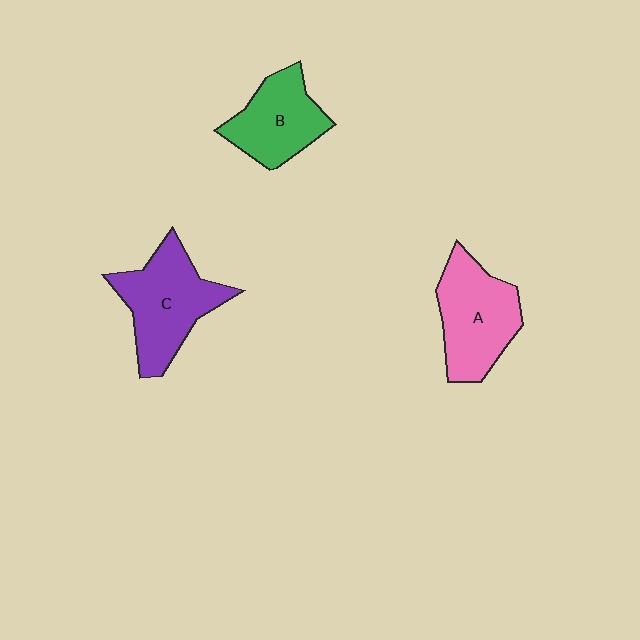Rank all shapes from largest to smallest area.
From largest to smallest: C (purple), A (pink), B (green).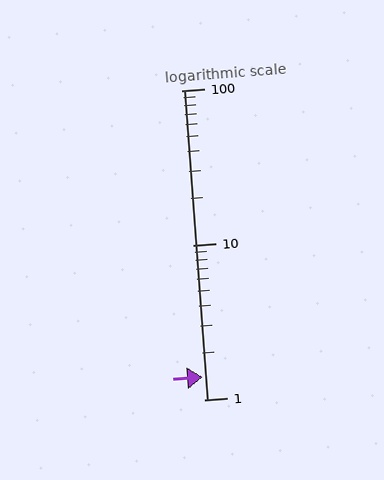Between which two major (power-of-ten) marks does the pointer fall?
The pointer is between 1 and 10.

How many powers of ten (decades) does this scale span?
The scale spans 2 decades, from 1 to 100.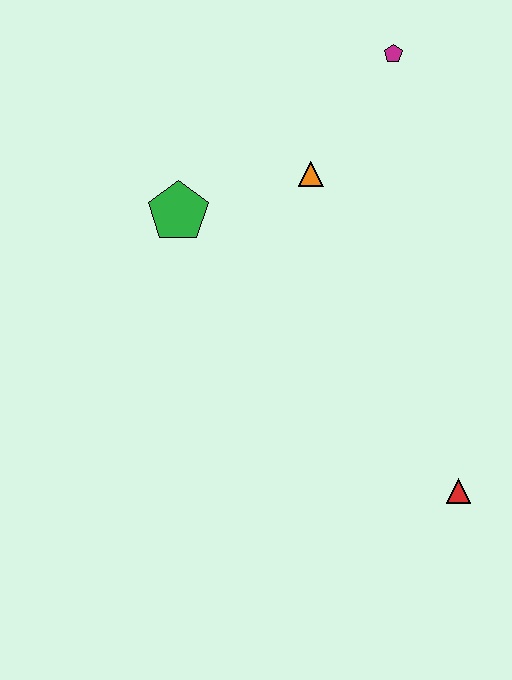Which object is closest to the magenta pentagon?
The orange triangle is closest to the magenta pentagon.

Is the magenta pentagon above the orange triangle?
Yes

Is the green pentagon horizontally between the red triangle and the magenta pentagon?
No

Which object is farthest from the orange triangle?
The red triangle is farthest from the orange triangle.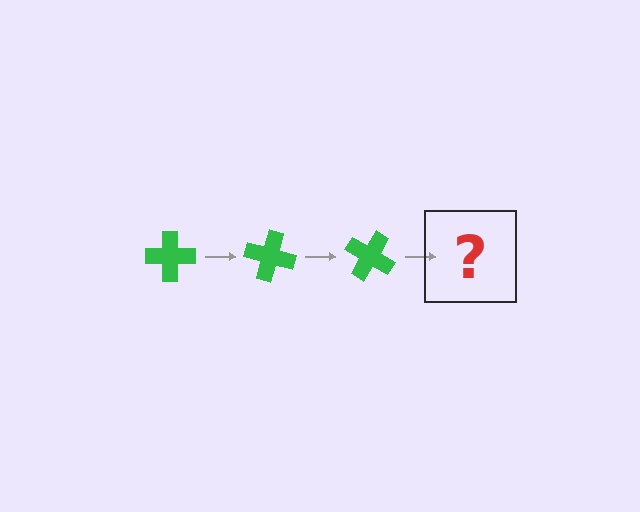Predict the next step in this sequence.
The next step is a green cross rotated 45 degrees.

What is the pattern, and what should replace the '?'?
The pattern is that the cross rotates 15 degrees each step. The '?' should be a green cross rotated 45 degrees.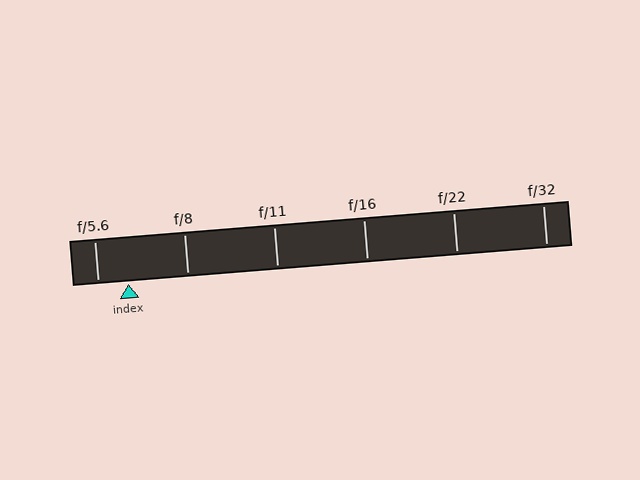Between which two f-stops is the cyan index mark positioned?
The index mark is between f/5.6 and f/8.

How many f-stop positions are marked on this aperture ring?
There are 6 f-stop positions marked.